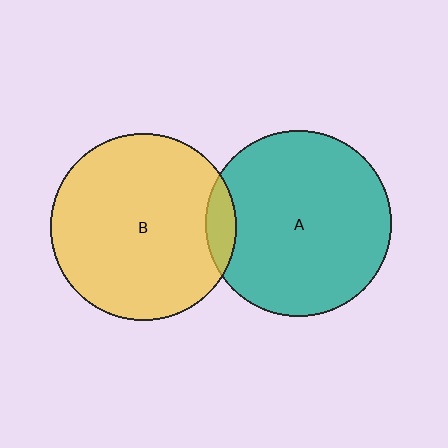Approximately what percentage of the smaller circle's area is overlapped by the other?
Approximately 10%.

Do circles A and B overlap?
Yes.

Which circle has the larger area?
Circle B (yellow).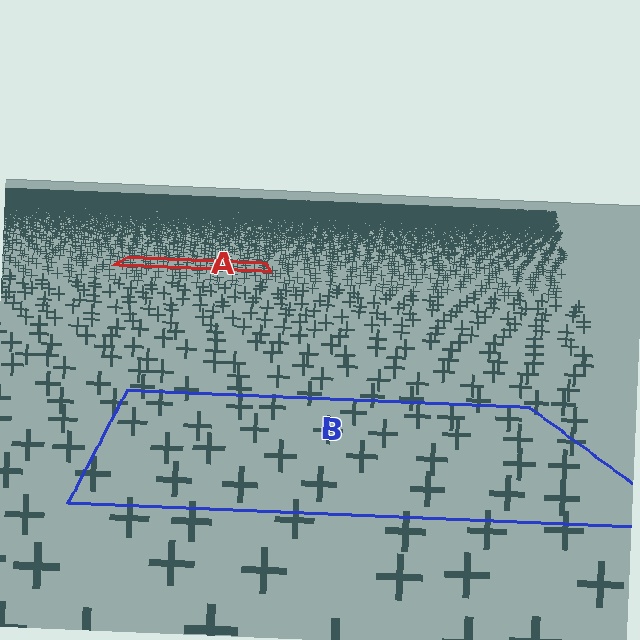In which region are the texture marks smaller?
The texture marks are smaller in region A, because it is farther away.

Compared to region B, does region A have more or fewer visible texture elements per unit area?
Region A has more texture elements per unit area — they are packed more densely because it is farther away.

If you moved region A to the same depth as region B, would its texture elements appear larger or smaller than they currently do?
They would appear larger. At a closer depth, the same texture elements are projected at a bigger on-screen size.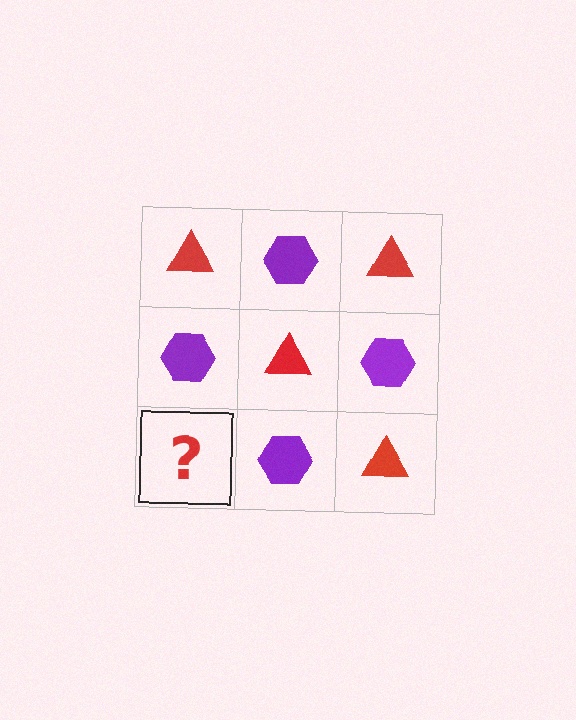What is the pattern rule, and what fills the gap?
The rule is that it alternates red triangle and purple hexagon in a checkerboard pattern. The gap should be filled with a red triangle.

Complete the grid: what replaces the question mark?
The question mark should be replaced with a red triangle.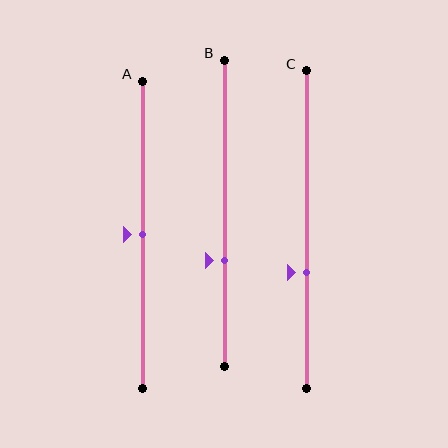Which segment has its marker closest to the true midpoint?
Segment A has its marker closest to the true midpoint.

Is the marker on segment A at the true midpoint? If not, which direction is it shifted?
Yes, the marker on segment A is at the true midpoint.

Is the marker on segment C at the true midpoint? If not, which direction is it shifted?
No, the marker on segment C is shifted downward by about 14% of the segment length.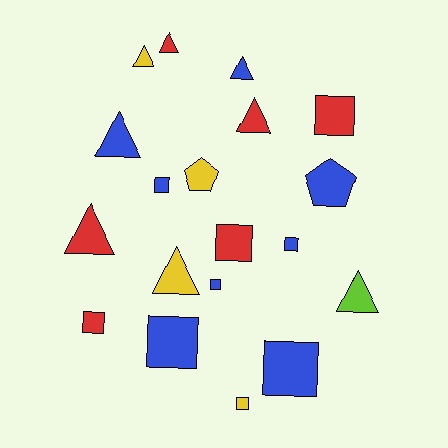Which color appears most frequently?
Blue, with 8 objects.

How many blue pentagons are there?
There is 1 blue pentagon.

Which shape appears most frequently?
Square, with 9 objects.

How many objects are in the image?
There are 19 objects.